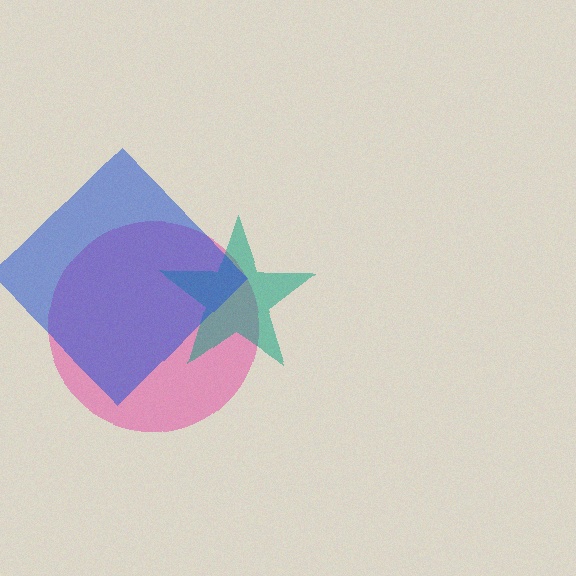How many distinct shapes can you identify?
There are 3 distinct shapes: a pink circle, a teal star, a blue diamond.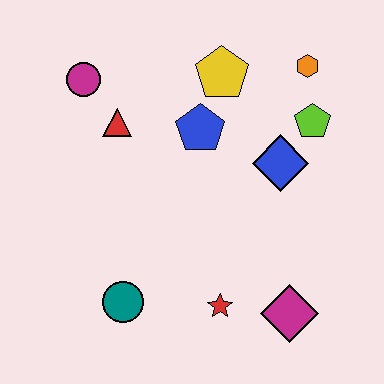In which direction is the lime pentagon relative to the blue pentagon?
The lime pentagon is to the right of the blue pentagon.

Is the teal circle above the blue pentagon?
No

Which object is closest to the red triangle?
The magenta circle is closest to the red triangle.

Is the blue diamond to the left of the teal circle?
No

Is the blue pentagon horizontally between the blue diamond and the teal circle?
Yes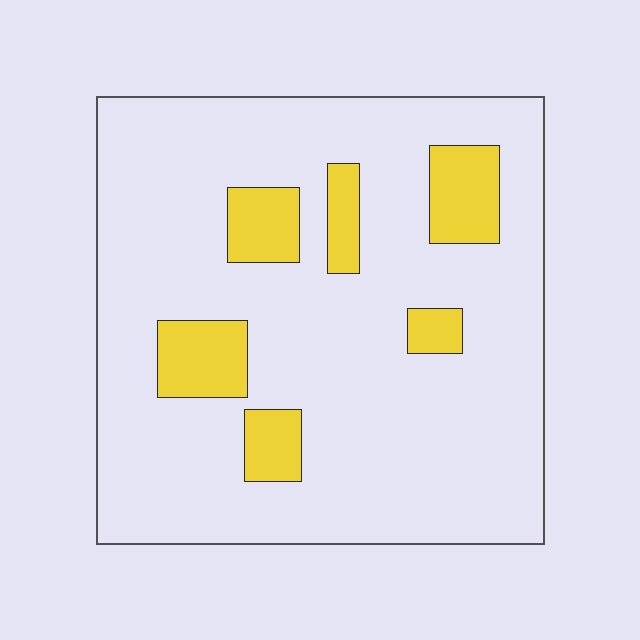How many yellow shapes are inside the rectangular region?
6.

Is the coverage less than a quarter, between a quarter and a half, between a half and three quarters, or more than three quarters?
Less than a quarter.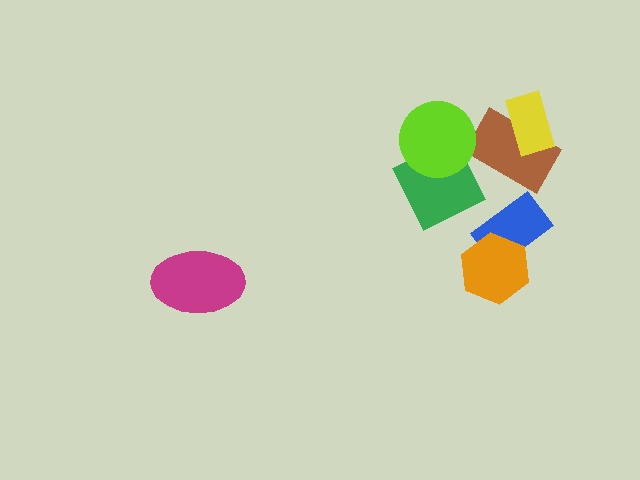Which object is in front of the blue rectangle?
The orange hexagon is in front of the blue rectangle.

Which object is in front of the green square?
The lime circle is in front of the green square.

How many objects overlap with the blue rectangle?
1 object overlaps with the blue rectangle.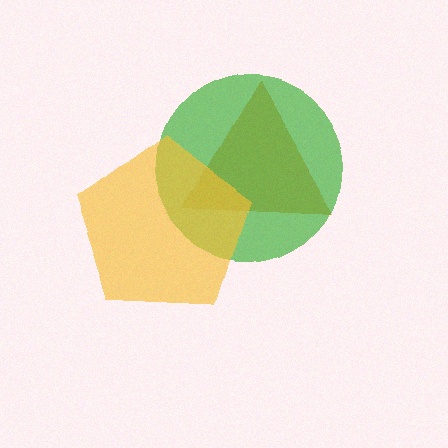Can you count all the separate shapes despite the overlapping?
Yes, there are 3 separate shapes.